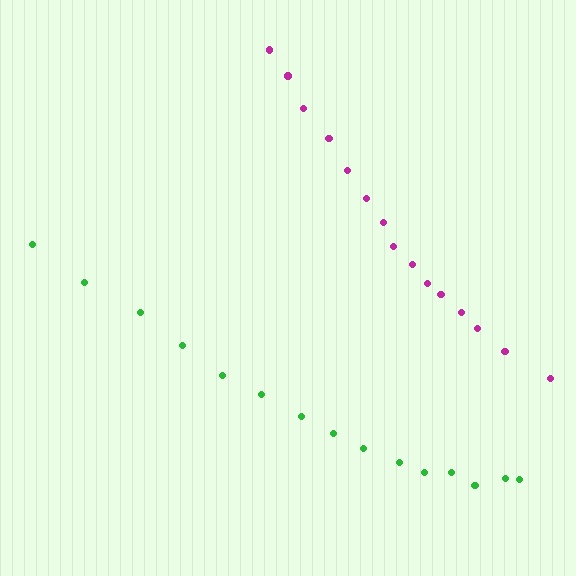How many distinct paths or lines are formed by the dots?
There are 2 distinct paths.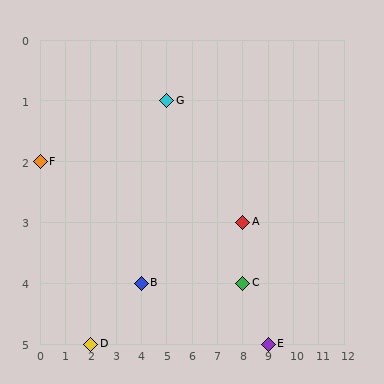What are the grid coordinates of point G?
Point G is at grid coordinates (5, 1).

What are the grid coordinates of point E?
Point E is at grid coordinates (9, 5).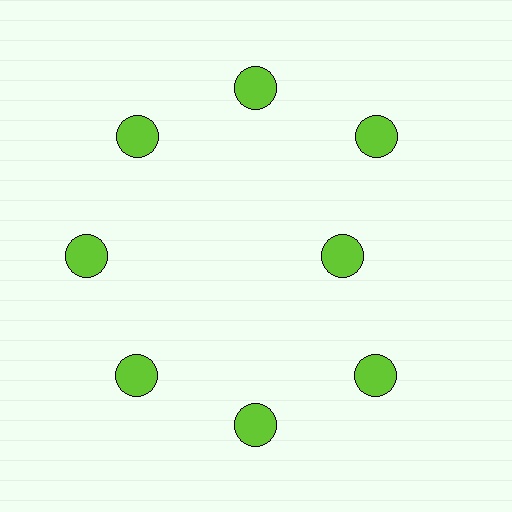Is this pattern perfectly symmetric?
No. The 8 lime circles are arranged in a ring, but one element near the 3 o'clock position is pulled inward toward the center, breaking the 8-fold rotational symmetry.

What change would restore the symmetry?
The symmetry would be restored by moving it outward, back onto the ring so that all 8 circles sit at equal angles and equal distance from the center.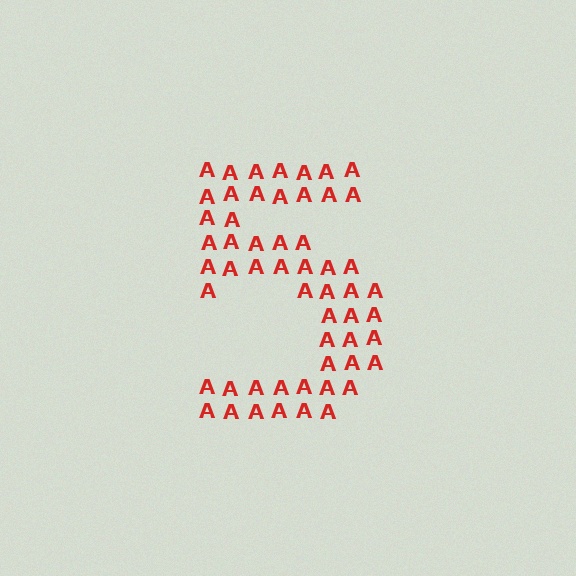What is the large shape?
The large shape is the digit 5.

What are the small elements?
The small elements are letter A's.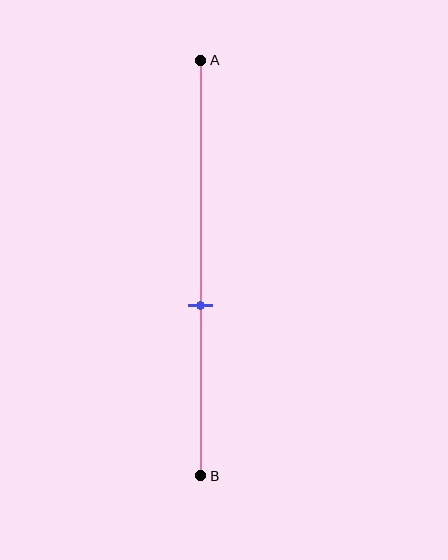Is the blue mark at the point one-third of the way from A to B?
No, the mark is at about 60% from A, not at the 33% one-third point.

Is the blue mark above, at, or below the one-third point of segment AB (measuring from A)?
The blue mark is below the one-third point of segment AB.